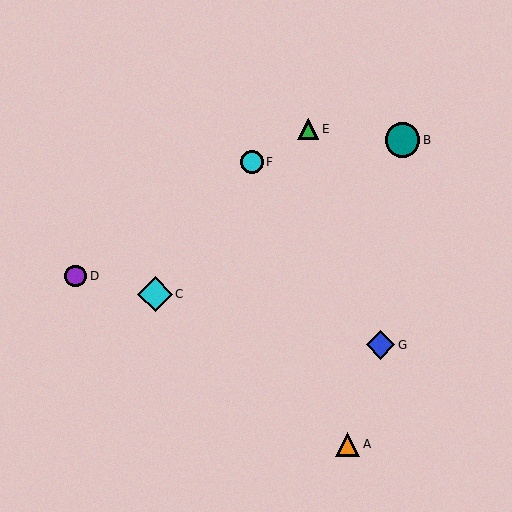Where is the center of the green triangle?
The center of the green triangle is at (308, 129).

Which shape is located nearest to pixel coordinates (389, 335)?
The blue diamond (labeled G) at (381, 345) is nearest to that location.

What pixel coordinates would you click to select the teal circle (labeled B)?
Click at (402, 140) to select the teal circle B.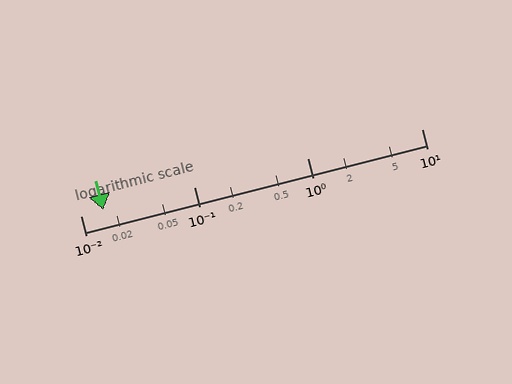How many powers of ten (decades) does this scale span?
The scale spans 3 decades, from 0.01 to 10.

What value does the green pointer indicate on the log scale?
The pointer indicates approximately 0.016.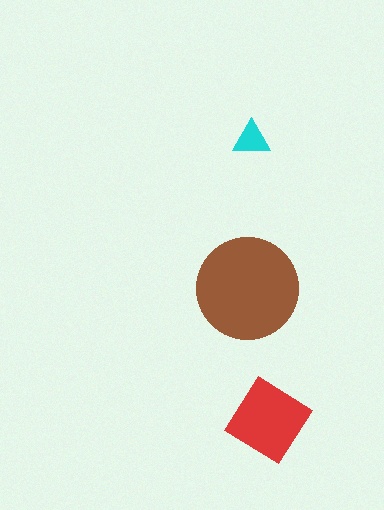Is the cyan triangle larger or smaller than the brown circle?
Smaller.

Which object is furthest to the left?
The brown circle is leftmost.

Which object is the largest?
The brown circle.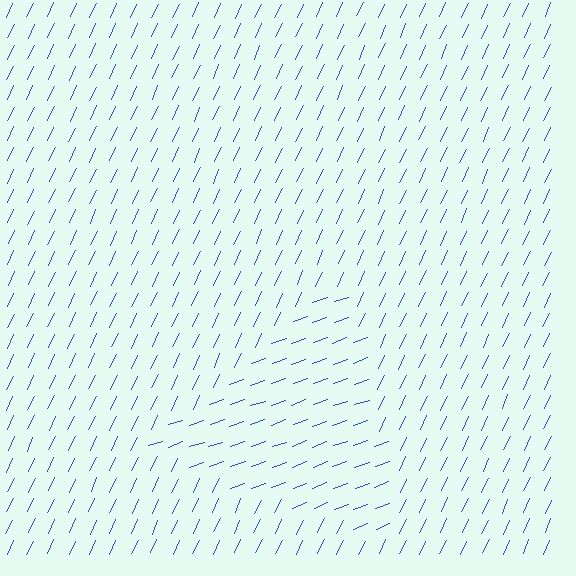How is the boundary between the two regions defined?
The boundary is defined purely by a change in line orientation (approximately 45 degrees difference). All lines are the same color and thickness.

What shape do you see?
I see a triangle.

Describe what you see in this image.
The image is filled with small blue line segments. A triangle region in the image has lines oriented differently from the surrounding lines, creating a visible texture boundary.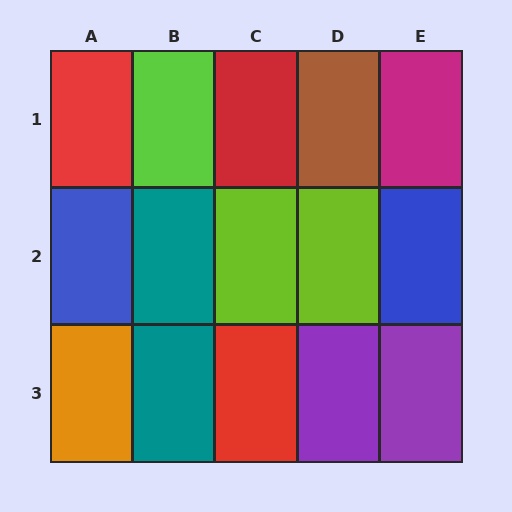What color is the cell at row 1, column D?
Brown.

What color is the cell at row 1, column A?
Red.